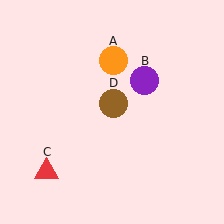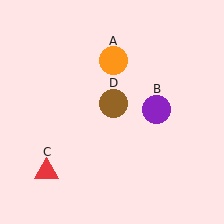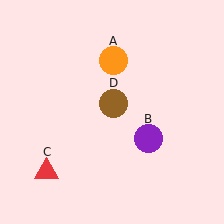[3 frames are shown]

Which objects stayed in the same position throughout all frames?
Orange circle (object A) and red triangle (object C) and brown circle (object D) remained stationary.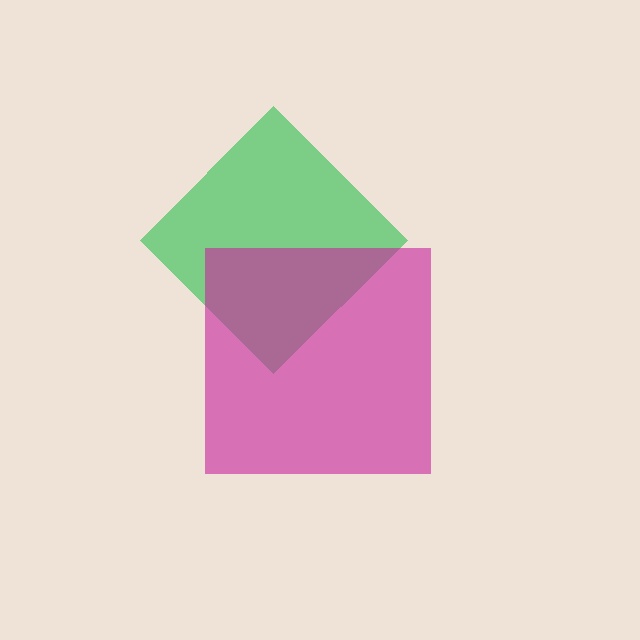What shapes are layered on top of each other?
The layered shapes are: a green diamond, a magenta square.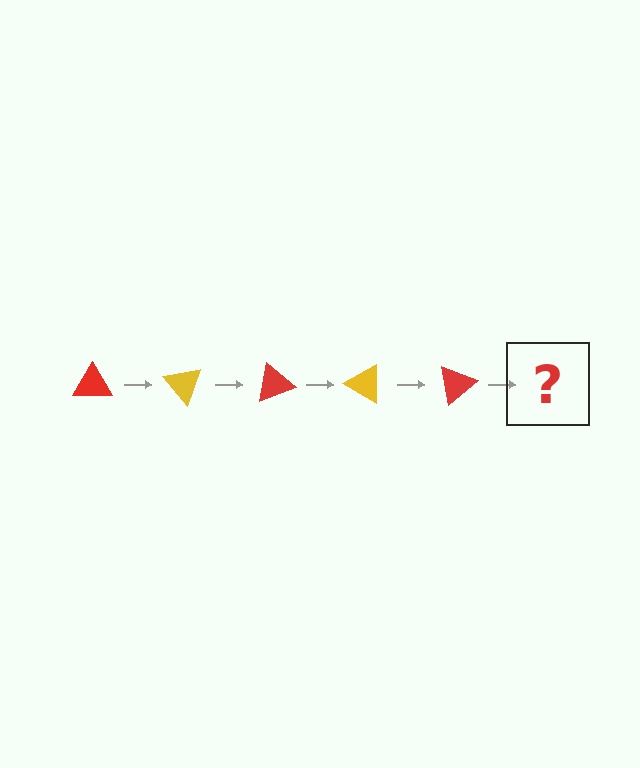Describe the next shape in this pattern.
It should be a yellow triangle, rotated 250 degrees from the start.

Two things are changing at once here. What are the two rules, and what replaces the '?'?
The two rules are that it rotates 50 degrees each step and the color cycles through red and yellow. The '?' should be a yellow triangle, rotated 250 degrees from the start.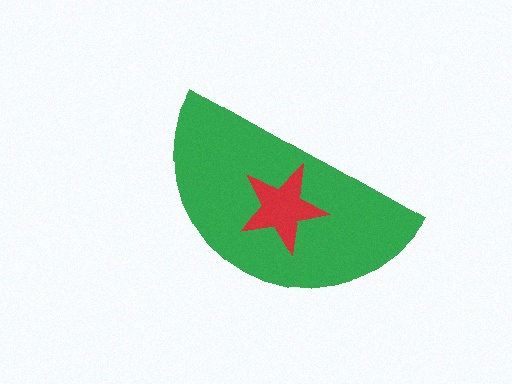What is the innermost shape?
The red star.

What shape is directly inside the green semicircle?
The red star.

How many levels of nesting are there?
2.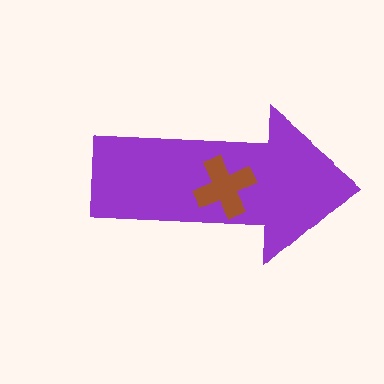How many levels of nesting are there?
2.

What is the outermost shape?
The purple arrow.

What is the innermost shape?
The brown cross.